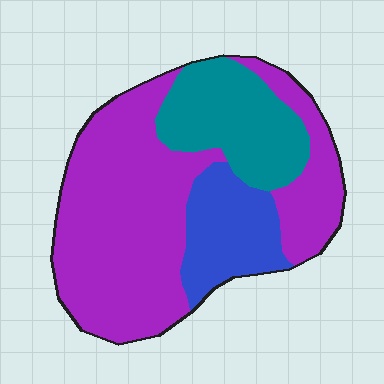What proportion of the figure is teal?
Teal covers 22% of the figure.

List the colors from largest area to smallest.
From largest to smallest: purple, teal, blue.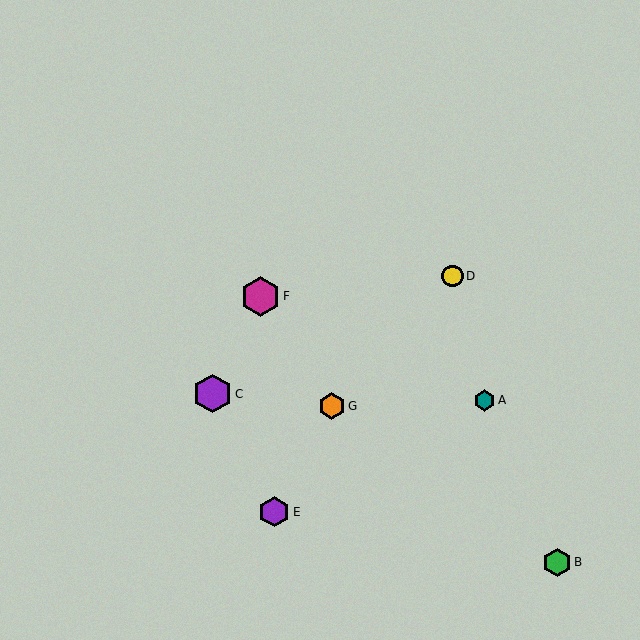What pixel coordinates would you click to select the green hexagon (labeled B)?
Click at (557, 562) to select the green hexagon B.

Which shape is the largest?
The magenta hexagon (labeled F) is the largest.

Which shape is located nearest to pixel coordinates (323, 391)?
The orange hexagon (labeled G) at (332, 406) is nearest to that location.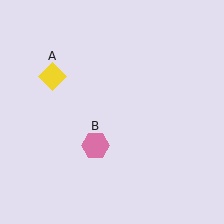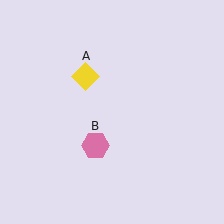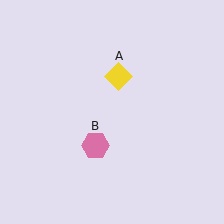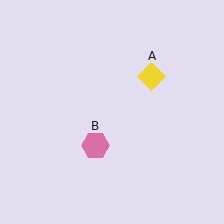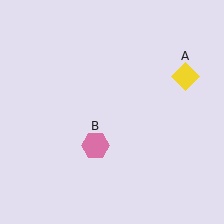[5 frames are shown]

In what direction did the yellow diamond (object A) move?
The yellow diamond (object A) moved right.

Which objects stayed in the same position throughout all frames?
Pink hexagon (object B) remained stationary.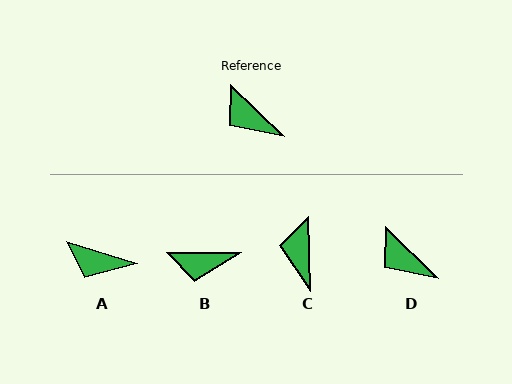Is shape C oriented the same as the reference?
No, it is off by about 44 degrees.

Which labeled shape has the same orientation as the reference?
D.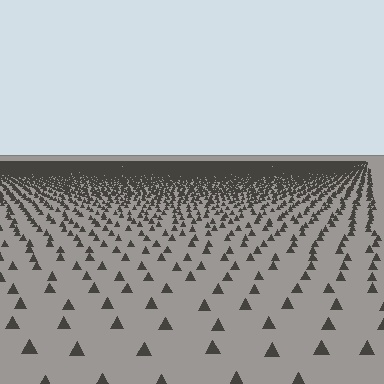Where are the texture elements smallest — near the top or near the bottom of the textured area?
Near the top.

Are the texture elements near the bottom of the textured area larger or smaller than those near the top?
Larger. Near the bottom, elements are closer to the viewer and appear at a bigger on-screen size.